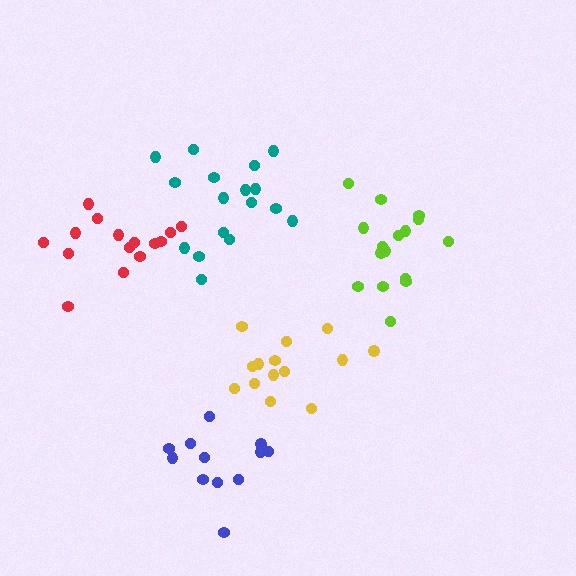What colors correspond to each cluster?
The clusters are colored: red, lime, yellow, blue, teal.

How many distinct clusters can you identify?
There are 5 distinct clusters.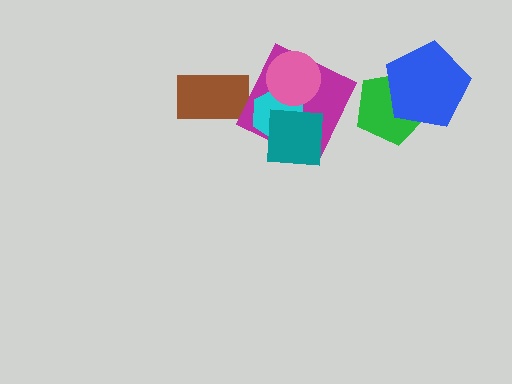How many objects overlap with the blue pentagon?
1 object overlaps with the blue pentagon.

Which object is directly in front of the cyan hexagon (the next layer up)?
The pink circle is directly in front of the cyan hexagon.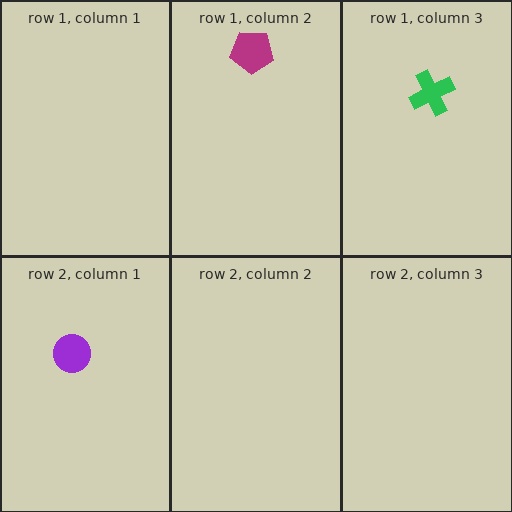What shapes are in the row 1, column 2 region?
The magenta pentagon.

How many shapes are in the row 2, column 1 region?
1.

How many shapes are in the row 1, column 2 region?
1.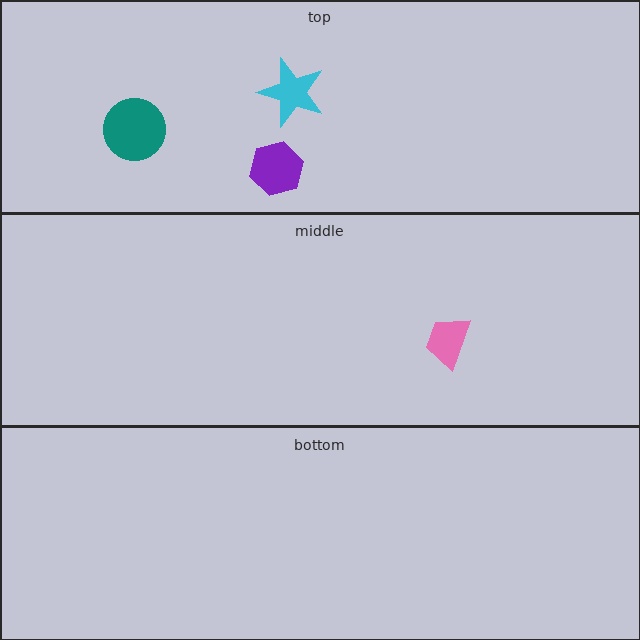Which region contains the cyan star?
The top region.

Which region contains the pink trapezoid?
The middle region.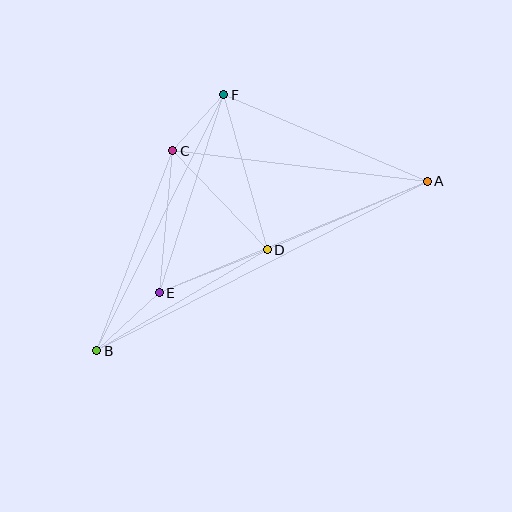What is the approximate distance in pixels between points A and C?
The distance between A and C is approximately 257 pixels.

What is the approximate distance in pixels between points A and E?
The distance between A and E is approximately 290 pixels.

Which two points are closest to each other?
Points C and F are closest to each other.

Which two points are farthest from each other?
Points A and B are farthest from each other.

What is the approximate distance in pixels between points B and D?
The distance between B and D is approximately 199 pixels.